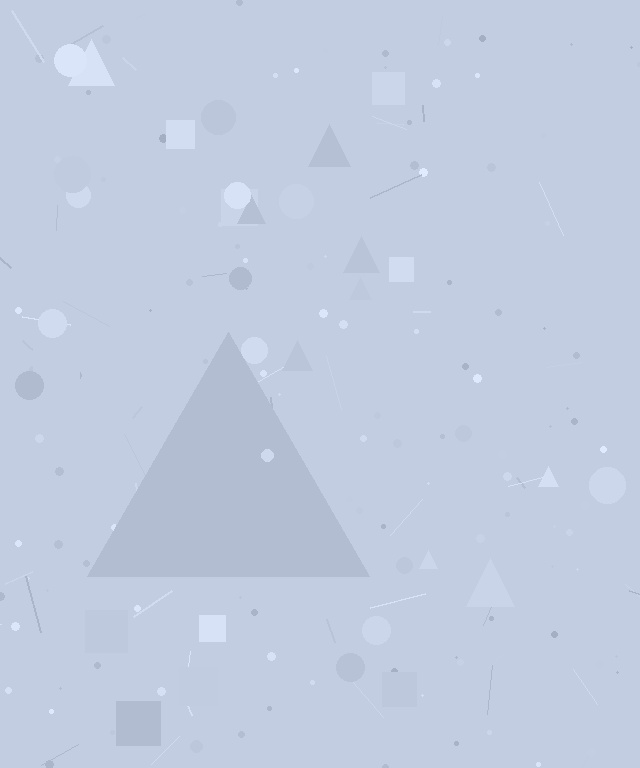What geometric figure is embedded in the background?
A triangle is embedded in the background.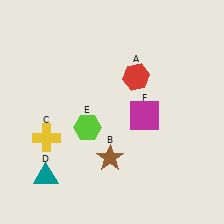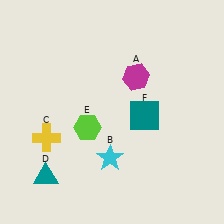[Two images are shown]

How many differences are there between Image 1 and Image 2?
There are 3 differences between the two images.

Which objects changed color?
A changed from red to magenta. B changed from brown to cyan. F changed from magenta to teal.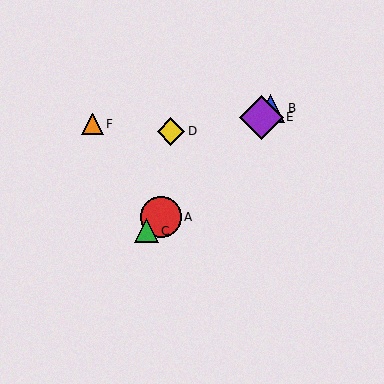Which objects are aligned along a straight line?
Objects A, B, C, E are aligned along a straight line.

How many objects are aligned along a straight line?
4 objects (A, B, C, E) are aligned along a straight line.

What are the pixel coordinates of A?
Object A is at (161, 217).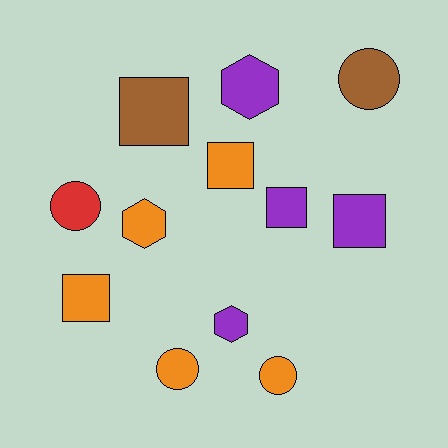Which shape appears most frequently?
Square, with 5 objects.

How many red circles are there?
There is 1 red circle.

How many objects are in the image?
There are 12 objects.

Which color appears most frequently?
Orange, with 5 objects.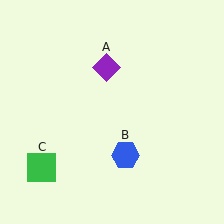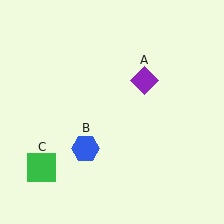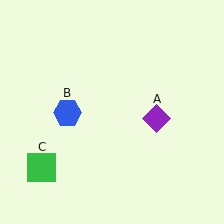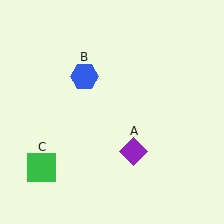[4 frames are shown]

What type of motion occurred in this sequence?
The purple diamond (object A), blue hexagon (object B) rotated clockwise around the center of the scene.